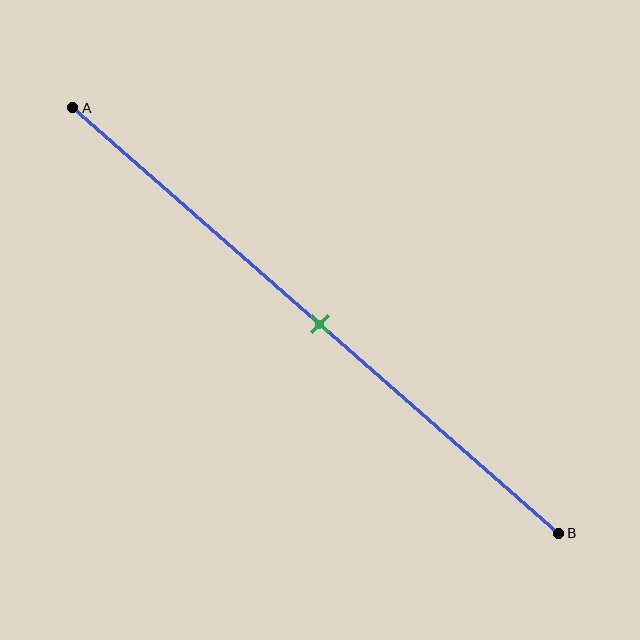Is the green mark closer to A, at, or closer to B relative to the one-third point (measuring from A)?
The green mark is closer to point B than the one-third point of segment AB.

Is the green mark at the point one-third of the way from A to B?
No, the mark is at about 50% from A, not at the 33% one-third point.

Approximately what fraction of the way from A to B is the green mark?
The green mark is approximately 50% of the way from A to B.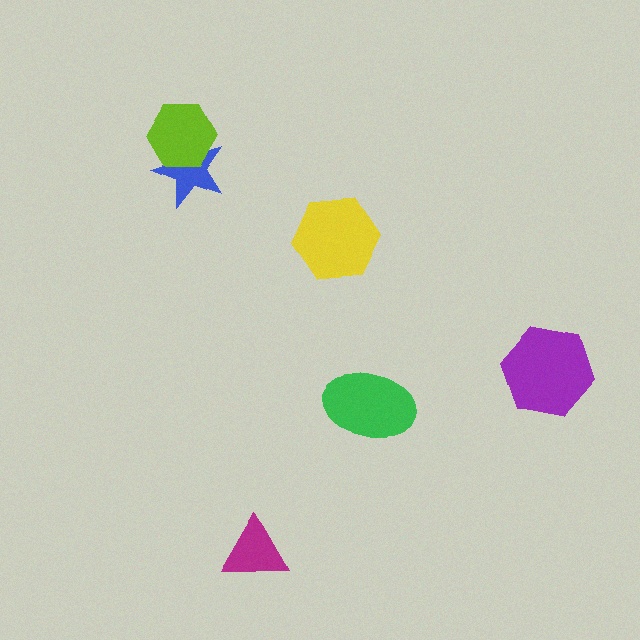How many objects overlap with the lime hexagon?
1 object overlaps with the lime hexagon.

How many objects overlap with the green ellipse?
0 objects overlap with the green ellipse.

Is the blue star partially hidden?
Yes, it is partially covered by another shape.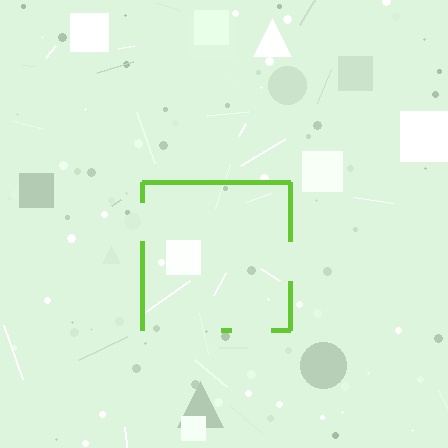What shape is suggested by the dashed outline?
The dashed outline suggests a square.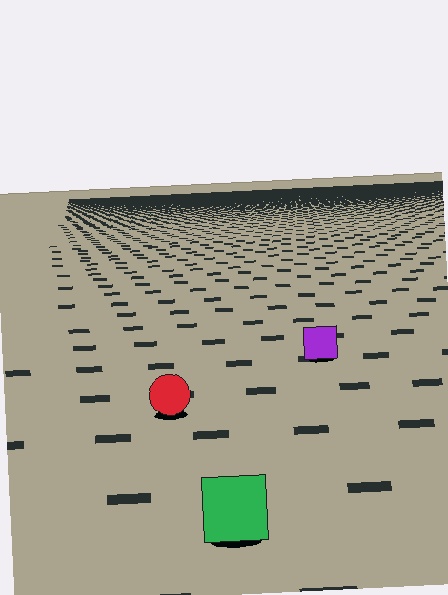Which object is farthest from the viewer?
The purple square is farthest from the viewer. It appears smaller and the ground texture around it is denser.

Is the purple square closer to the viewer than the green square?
No. The green square is closer — you can tell from the texture gradient: the ground texture is coarser near it.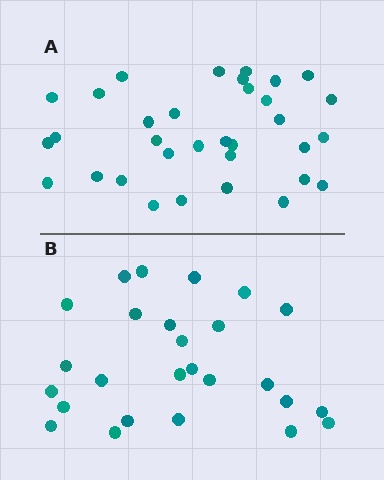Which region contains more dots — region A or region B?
Region A (the top region) has more dots.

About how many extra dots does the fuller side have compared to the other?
Region A has roughly 8 or so more dots than region B.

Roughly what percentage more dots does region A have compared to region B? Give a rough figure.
About 25% more.